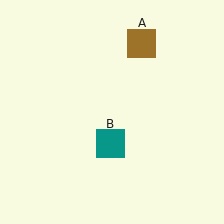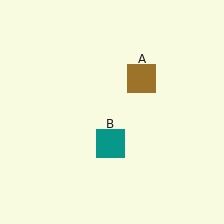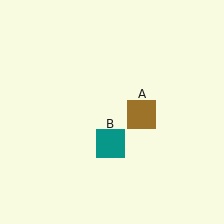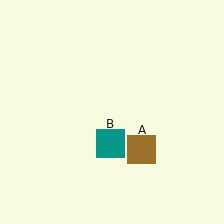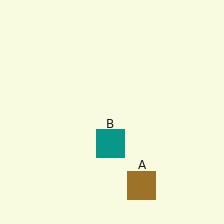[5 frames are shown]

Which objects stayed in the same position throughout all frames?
Teal square (object B) remained stationary.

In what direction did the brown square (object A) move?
The brown square (object A) moved down.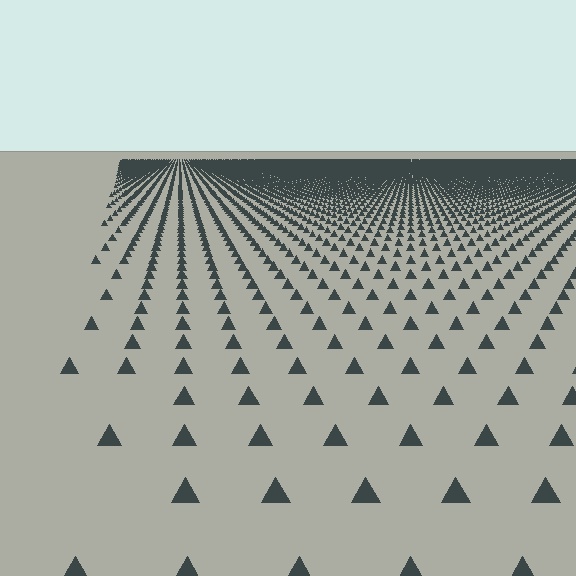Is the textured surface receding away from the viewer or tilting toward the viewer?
The surface is receding away from the viewer. Texture elements get smaller and denser toward the top.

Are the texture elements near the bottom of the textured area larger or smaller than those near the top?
Larger. Near the bottom, elements are closer to the viewer and appear at a bigger on-screen size.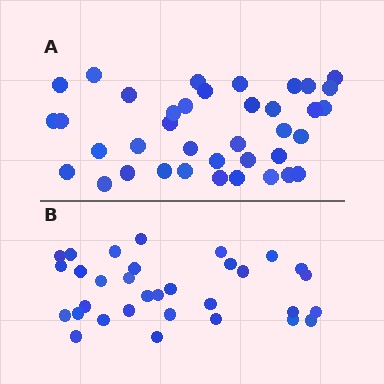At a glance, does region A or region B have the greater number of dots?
Region A (the top region) has more dots.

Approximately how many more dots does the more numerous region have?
Region A has about 6 more dots than region B.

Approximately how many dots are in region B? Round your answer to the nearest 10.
About 30 dots. (The exact count is 32, which rounds to 30.)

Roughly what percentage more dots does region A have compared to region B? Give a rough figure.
About 20% more.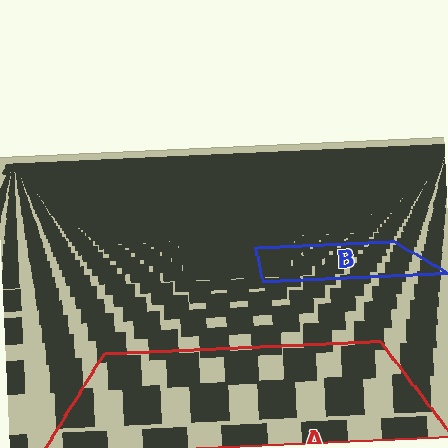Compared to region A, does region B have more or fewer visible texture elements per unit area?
Region B has more texture elements per unit area — they are packed more densely because it is farther away.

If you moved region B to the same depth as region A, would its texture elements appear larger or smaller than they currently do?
They would appear larger. At a closer depth, the same texture elements are projected at a bigger on-screen size.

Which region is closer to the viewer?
Region A is closer. The texture elements there are larger and more spread out.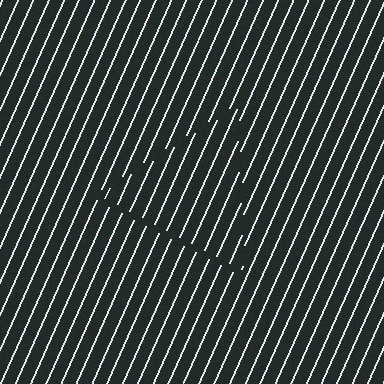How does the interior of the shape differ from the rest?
The interior of the shape contains the same grating, shifted by half a period — the contour is defined by the phase discontinuity where line-ends from the inner and outer gratings abut.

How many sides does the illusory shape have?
3 sides — the line-ends trace a triangle.